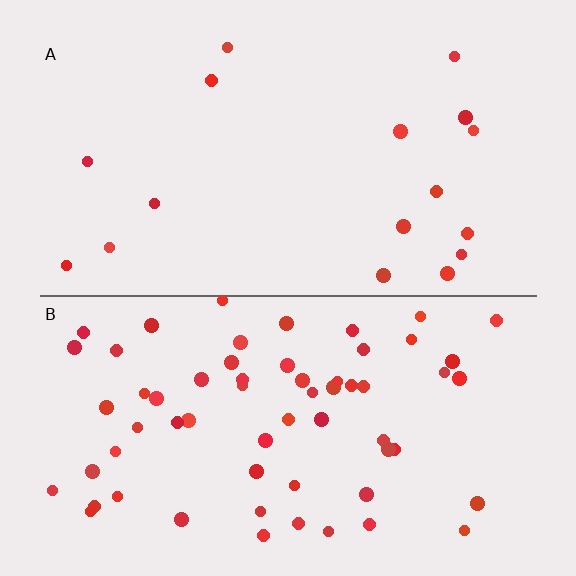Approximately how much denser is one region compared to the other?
Approximately 3.6× — region B over region A.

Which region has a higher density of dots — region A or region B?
B (the bottom).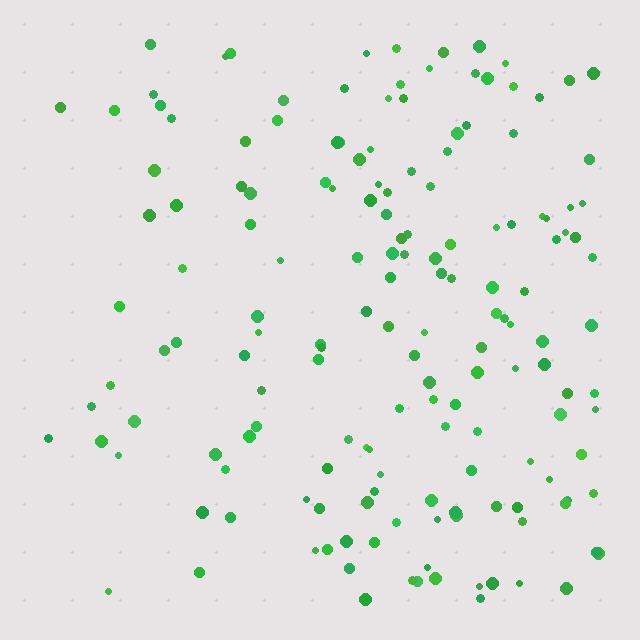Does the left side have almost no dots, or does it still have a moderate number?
Still a moderate number, just noticeably fewer than the right.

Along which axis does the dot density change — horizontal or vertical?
Horizontal.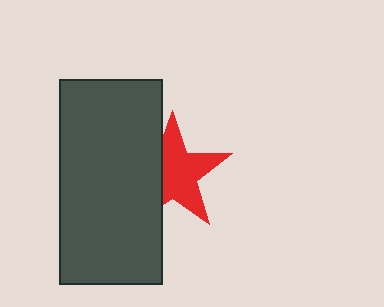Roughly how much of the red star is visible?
About half of it is visible (roughly 65%).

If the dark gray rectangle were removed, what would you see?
You would see the complete red star.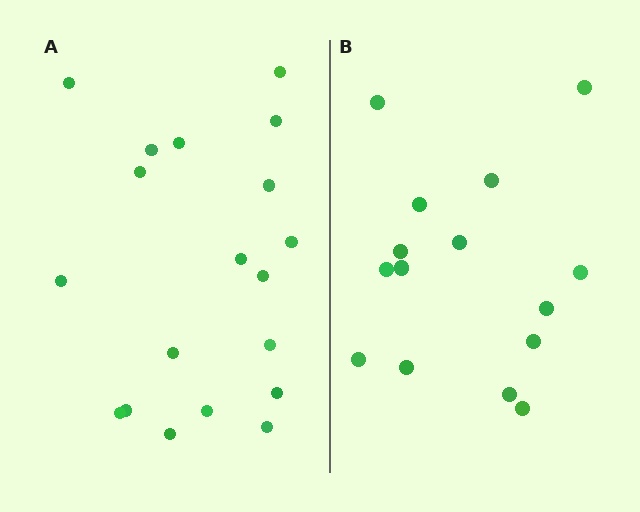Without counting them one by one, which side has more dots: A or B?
Region A (the left region) has more dots.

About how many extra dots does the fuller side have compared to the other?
Region A has about 4 more dots than region B.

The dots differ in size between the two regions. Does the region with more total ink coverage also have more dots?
No. Region B has more total ink coverage because its dots are larger, but region A actually contains more individual dots. Total area can be misleading — the number of items is what matters here.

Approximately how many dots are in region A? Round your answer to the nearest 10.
About 20 dots. (The exact count is 19, which rounds to 20.)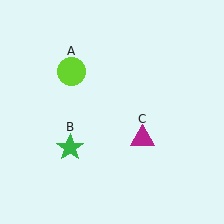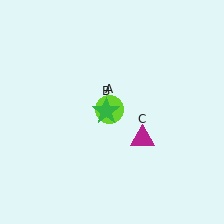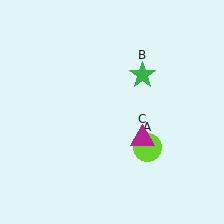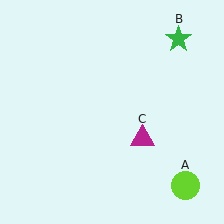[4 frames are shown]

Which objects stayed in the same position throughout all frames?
Magenta triangle (object C) remained stationary.